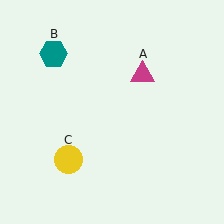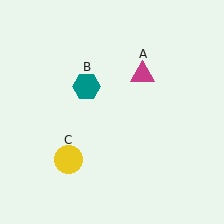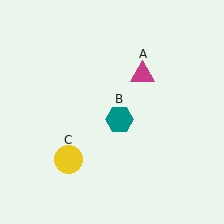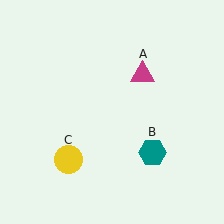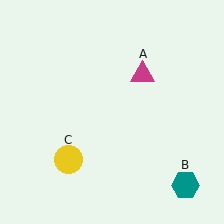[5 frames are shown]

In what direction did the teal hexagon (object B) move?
The teal hexagon (object B) moved down and to the right.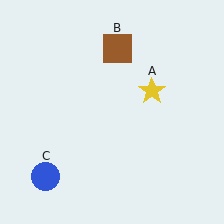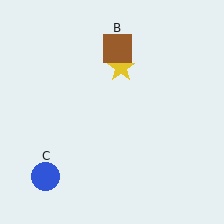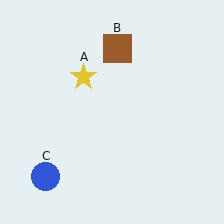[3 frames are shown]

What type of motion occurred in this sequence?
The yellow star (object A) rotated counterclockwise around the center of the scene.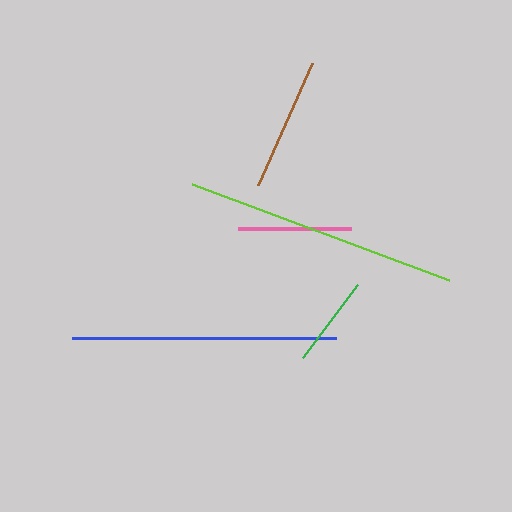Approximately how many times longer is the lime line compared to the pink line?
The lime line is approximately 2.4 times the length of the pink line.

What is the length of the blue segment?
The blue segment is approximately 264 pixels long.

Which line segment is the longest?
The lime line is the longest at approximately 275 pixels.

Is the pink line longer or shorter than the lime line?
The lime line is longer than the pink line.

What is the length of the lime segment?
The lime segment is approximately 275 pixels long.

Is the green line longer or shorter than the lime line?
The lime line is longer than the green line.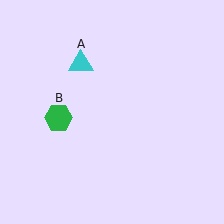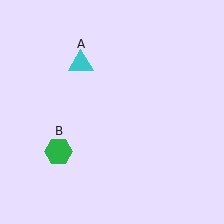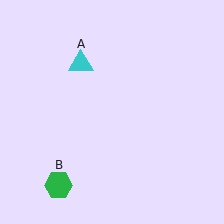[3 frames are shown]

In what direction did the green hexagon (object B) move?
The green hexagon (object B) moved down.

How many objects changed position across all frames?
1 object changed position: green hexagon (object B).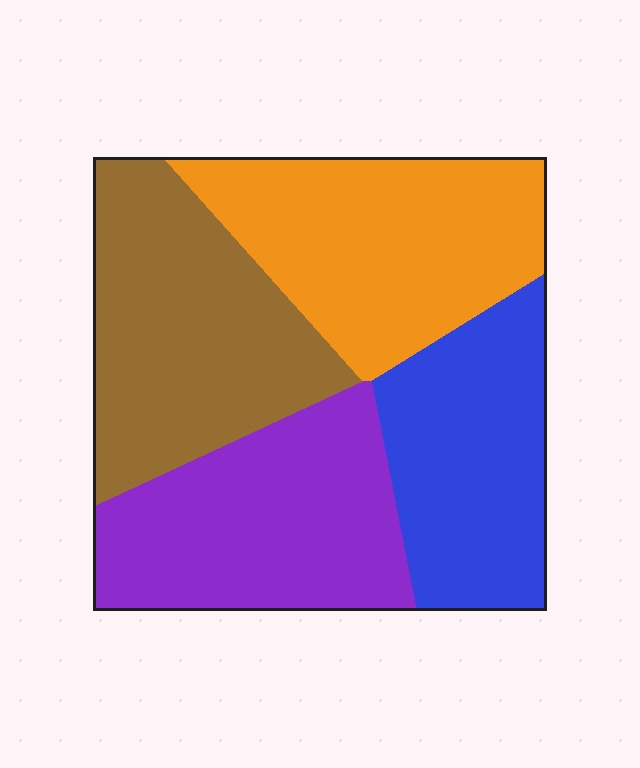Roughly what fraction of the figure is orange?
Orange covers around 25% of the figure.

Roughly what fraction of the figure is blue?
Blue covers 22% of the figure.